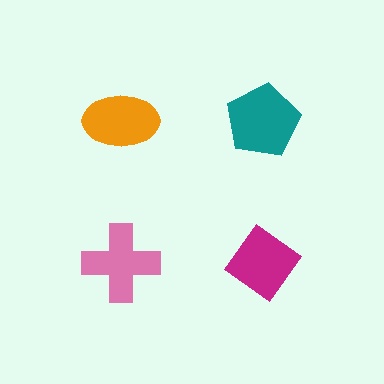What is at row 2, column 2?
A magenta diamond.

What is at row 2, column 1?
A pink cross.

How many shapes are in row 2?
2 shapes.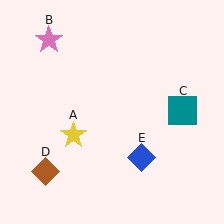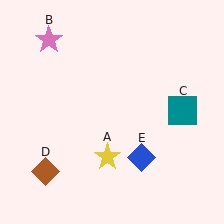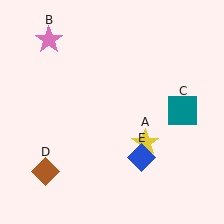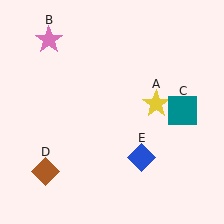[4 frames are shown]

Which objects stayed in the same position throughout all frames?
Pink star (object B) and teal square (object C) and brown diamond (object D) and blue diamond (object E) remained stationary.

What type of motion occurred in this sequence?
The yellow star (object A) rotated counterclockwise around the center of the scene.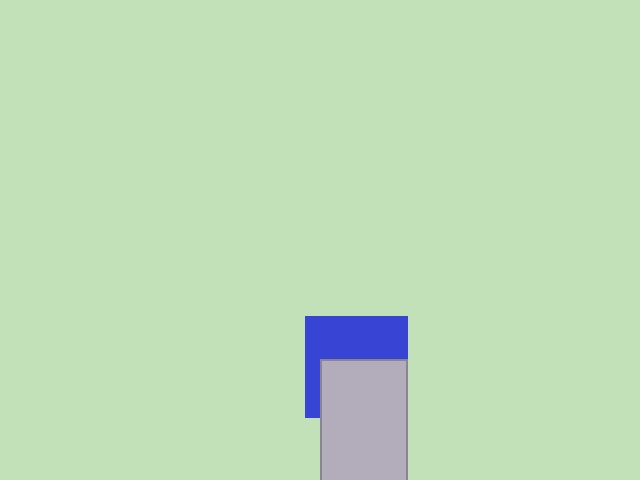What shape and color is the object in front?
The object in front is a light gray rectangle.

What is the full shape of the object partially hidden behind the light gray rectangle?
The partially hidden object is a blue square.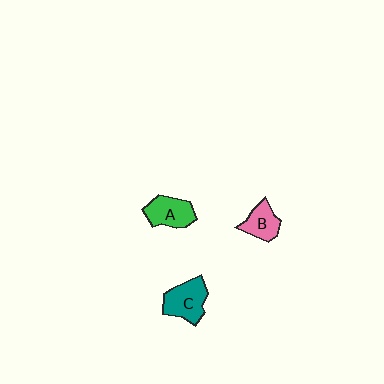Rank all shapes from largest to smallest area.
From largest to smallest: C (teal), A (green), B (pink).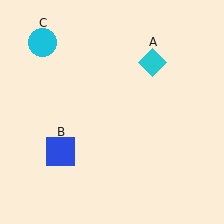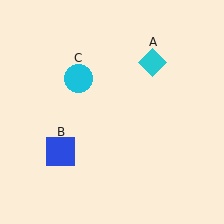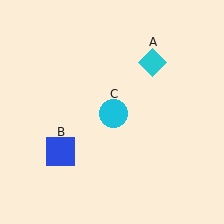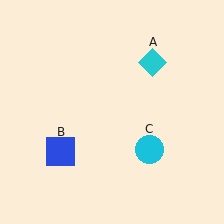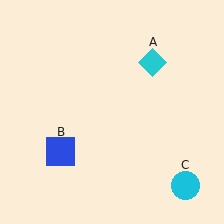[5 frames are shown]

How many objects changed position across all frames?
1 object changed position: cyan circle (object C).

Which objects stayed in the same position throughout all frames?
Cyan diamond (object A) and blue square (object B) remained stationary.